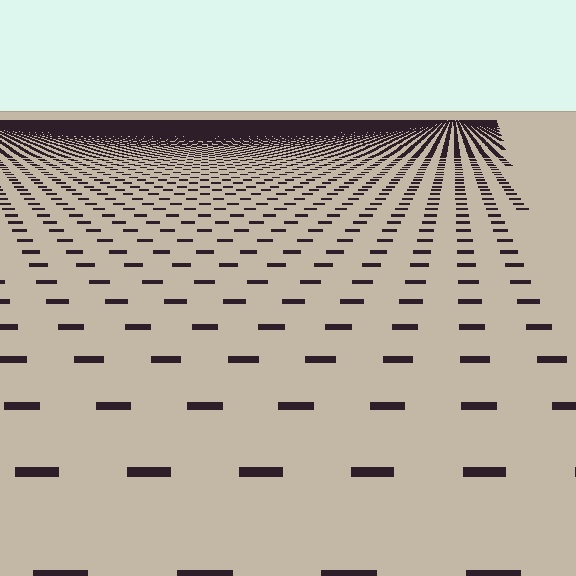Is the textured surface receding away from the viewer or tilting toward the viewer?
The surface is receding away from the viewer. Texture elements get smaller and denser toward the top.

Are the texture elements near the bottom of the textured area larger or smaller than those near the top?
Larger. Near the bottom, elements are closer to the viewer and appear at a bigger on-screen size.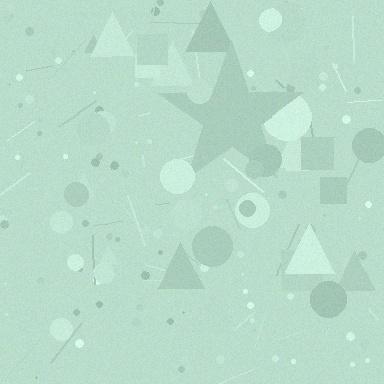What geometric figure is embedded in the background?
A star is embedded in the background.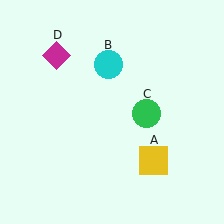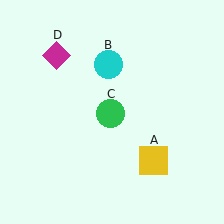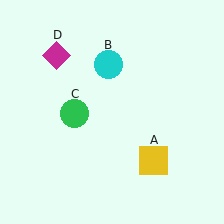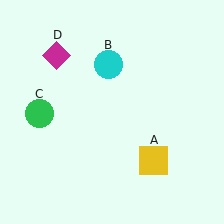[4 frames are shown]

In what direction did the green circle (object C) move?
The green circle (object C) moved left.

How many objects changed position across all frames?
1 object changed position: green circle (object C).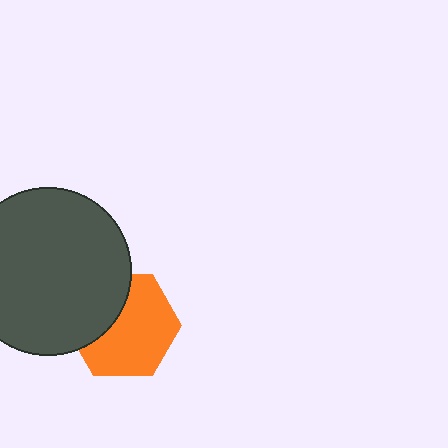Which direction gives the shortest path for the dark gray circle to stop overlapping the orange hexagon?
Moving toward the upper-left gives the shortest separation.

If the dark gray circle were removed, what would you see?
You would see the complete orange hexagon.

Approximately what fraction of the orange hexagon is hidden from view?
Roughly 34% of the orange hexagon is hidden behind the dark gray circle.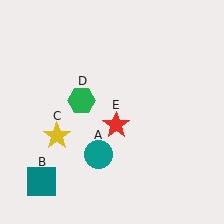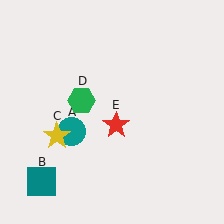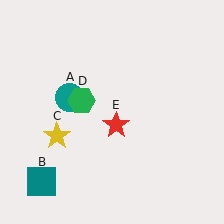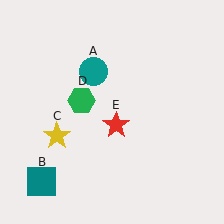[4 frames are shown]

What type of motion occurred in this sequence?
The teal circle (object A) rotated clockwise around the center of the scene.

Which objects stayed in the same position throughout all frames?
Teal square (object B) and yellow star (object C) and green hexagon (object D) and red star (object E) remained stationary.